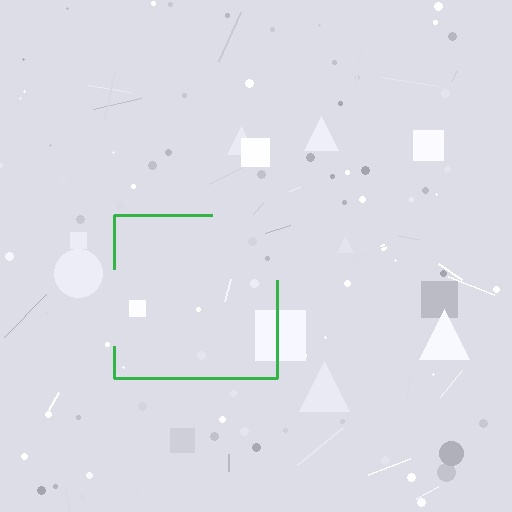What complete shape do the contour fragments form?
The contour fragments form a square.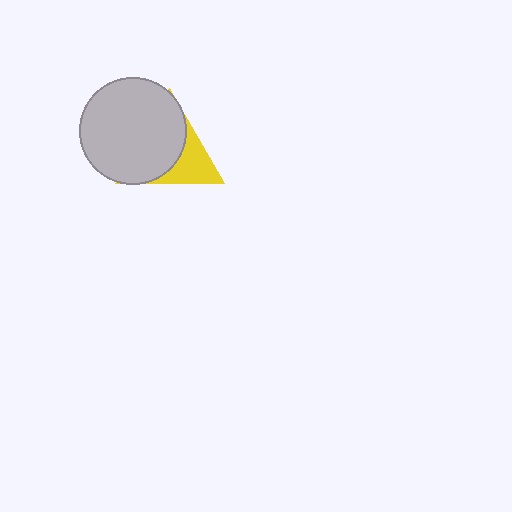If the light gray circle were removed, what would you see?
You would see the complete yellow triangle.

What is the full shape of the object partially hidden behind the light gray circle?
The partially hidden object is a yellow triangle.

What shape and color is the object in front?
The object in front is a light gray circle.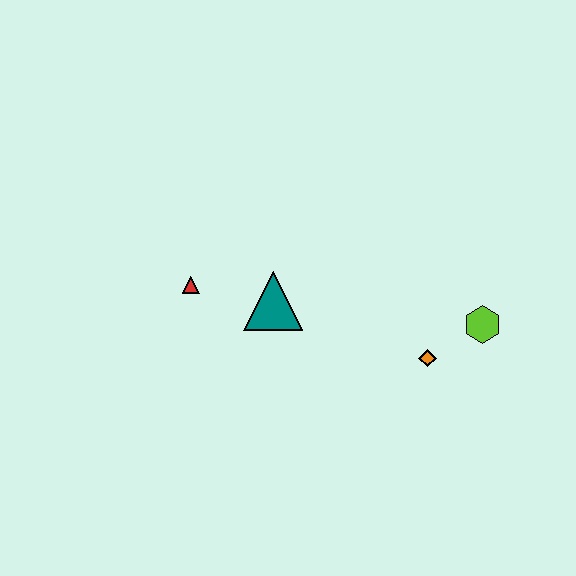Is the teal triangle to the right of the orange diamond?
No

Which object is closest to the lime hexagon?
The orange diamond is closest to the lime hexagon.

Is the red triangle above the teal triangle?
Yes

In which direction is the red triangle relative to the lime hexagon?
The red triangle is to the left of the lime hexagon.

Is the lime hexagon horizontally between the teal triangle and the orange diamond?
No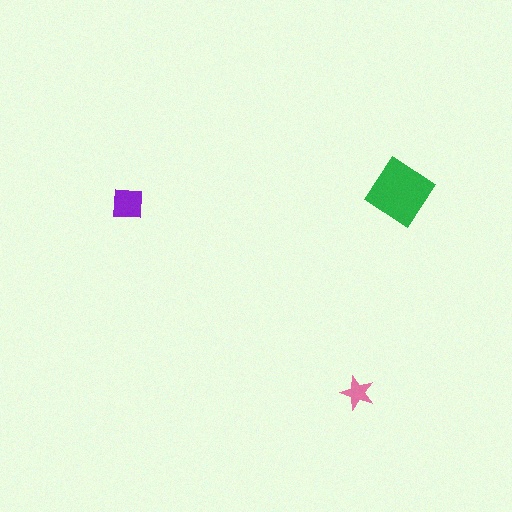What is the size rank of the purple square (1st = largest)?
2nd.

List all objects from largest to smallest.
The green diamond, the purple square, the pink star.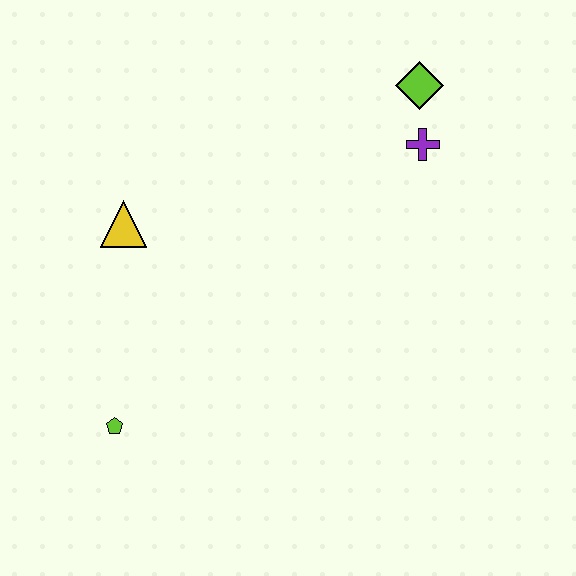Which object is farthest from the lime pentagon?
The lime diamond is farthest from the lime pentagon.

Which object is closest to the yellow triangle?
The lime pentagon is closest to the yellow triangle.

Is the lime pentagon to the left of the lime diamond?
Yes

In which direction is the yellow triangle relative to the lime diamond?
The yellow triangle is to the left of the lime diamond.